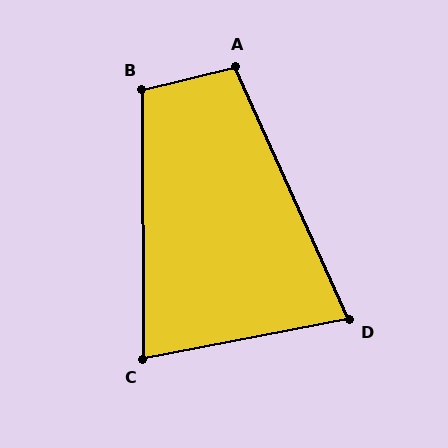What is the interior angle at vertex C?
Approximately 79 degrees (acute).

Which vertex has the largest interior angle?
B, at approximately 103 degrees.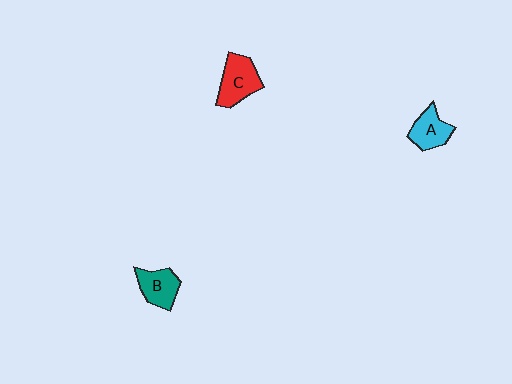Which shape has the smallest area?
Shape A (cyan).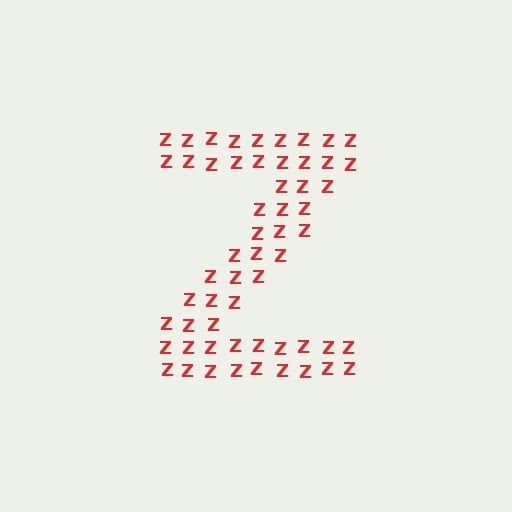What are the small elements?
The small elements are letter Z's.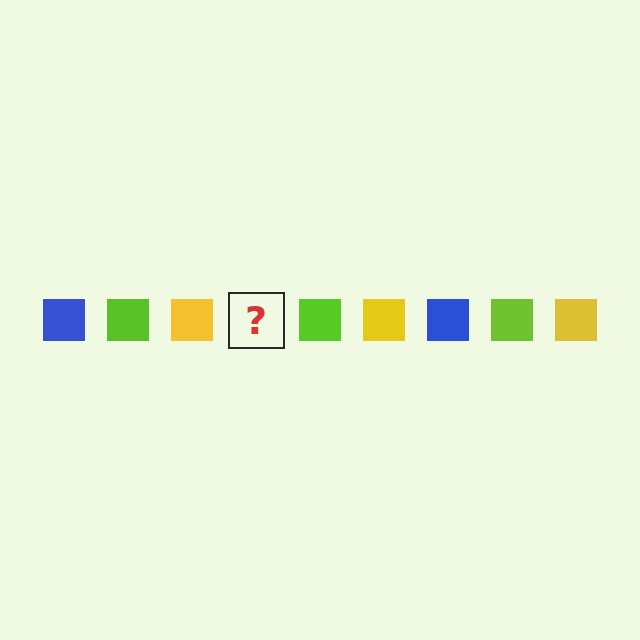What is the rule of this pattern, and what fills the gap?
The rule is that the pattern cycles through blue, lime, yellow squares. The gap should be filled with a blue square.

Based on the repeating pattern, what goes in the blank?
The blank should be a blue square.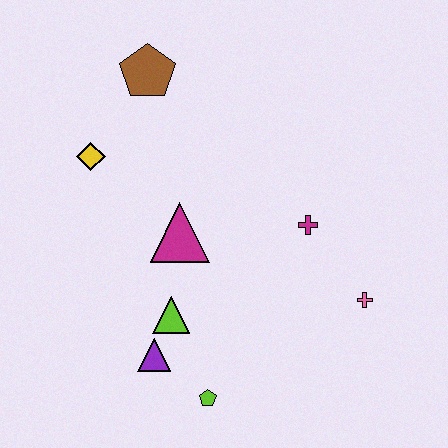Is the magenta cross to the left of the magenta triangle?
No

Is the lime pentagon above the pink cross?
No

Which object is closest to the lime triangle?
The purple triangle is closest to the lime triangle.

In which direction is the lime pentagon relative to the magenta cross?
The lime pentagon is below the magenta cross.